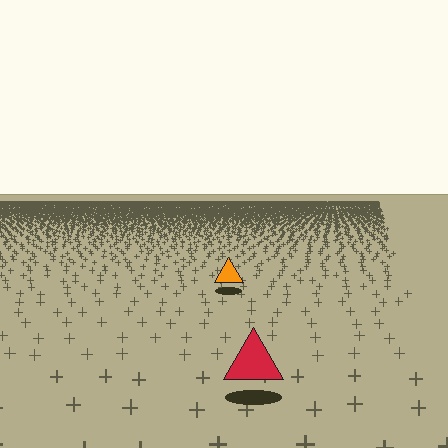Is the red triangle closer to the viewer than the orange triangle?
Yes. The red triangle is closer — you can tell from the texture gradient: the ground texture is coarser near it.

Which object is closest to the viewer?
The red triangle is closest. The texture marks near it are larger and more spread out.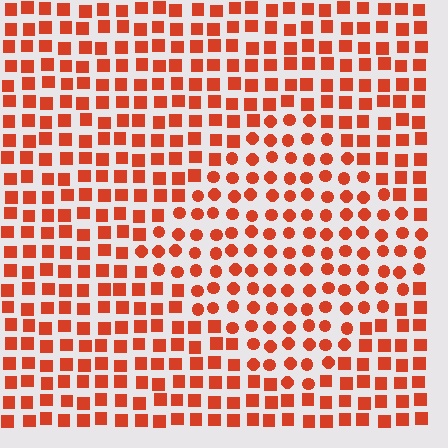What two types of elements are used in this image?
The image uses circles inside the diamond region and squares outside it.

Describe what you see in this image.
The image is filled with small red elements arranged in a uniform grid. A diamond-shaped region contains circles, while the surrounding area contains squares. The boundary is defined purely by the change in element shape.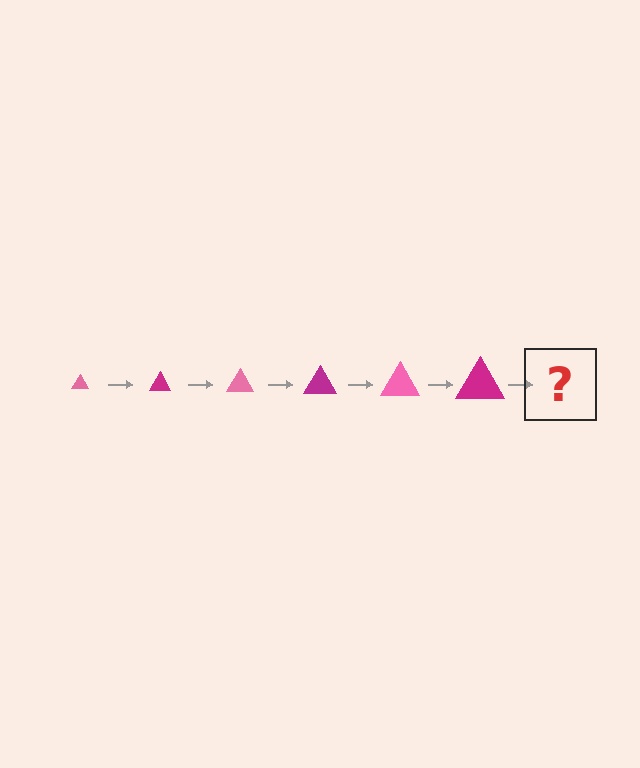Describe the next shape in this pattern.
It should be a pink triangle, larger than the previous one.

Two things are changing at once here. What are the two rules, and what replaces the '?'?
The two rules are that the triangle grows larger each step and the color cycles through pink and magenta. The '?' should be a pink triangle, larger than the previous one.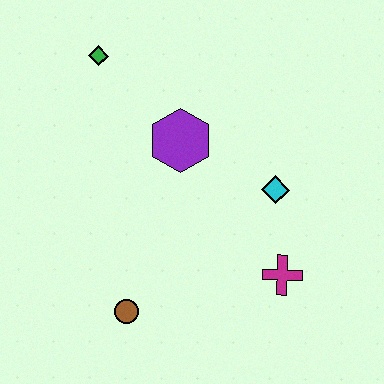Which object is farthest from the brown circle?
The green diamond is farthest from the brown circle.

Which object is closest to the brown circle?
The magenta cross is closest to the brown circle.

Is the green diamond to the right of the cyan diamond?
No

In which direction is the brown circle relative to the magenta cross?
The brown circle is to the left of the magenta cross.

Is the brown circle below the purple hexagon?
Yes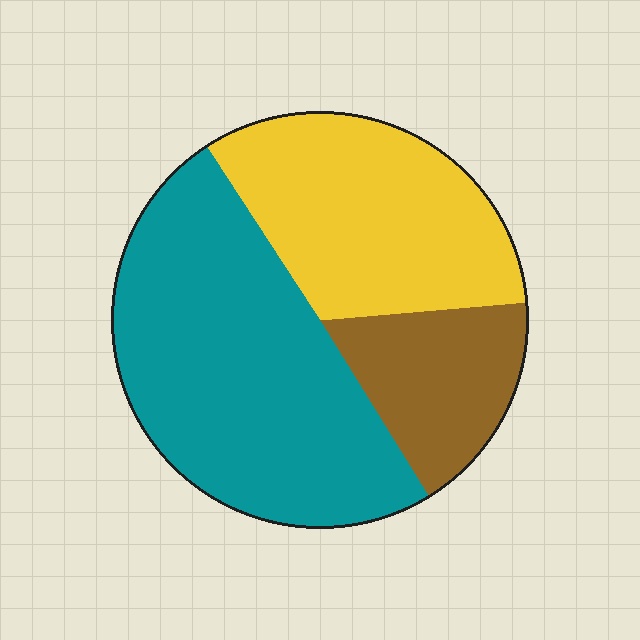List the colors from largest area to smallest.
From largest to smallest: teal, yellow, brown.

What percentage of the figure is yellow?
Yellow takes up between a sixth and a third of the figure.